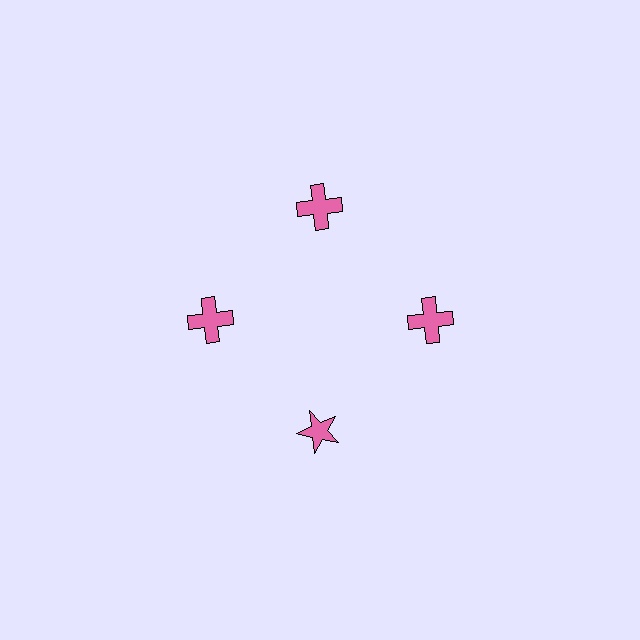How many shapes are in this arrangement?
There are 4 shapes arranged in a ring pattern.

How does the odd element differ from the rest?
It has a different shape: star instead of cross.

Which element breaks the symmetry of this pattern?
The pink star at roughly the 6 o'clock position breaks the symmetry. All other shapes are pink crosses.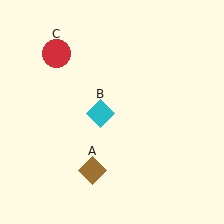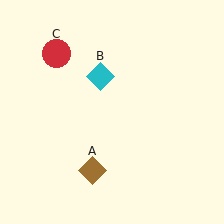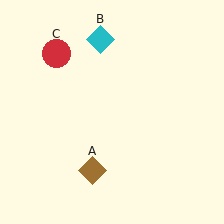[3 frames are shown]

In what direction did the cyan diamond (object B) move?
The cyan diamond (object B) moved up.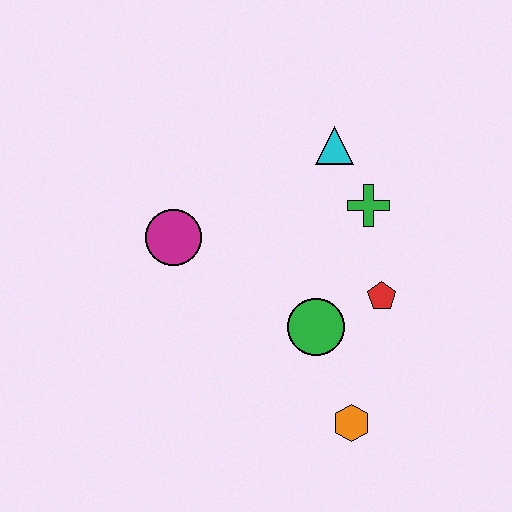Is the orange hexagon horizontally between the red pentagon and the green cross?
No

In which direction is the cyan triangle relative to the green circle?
The cyan triangle is above the green circle.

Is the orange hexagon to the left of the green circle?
No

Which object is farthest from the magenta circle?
The orange hexagon is farthest from the magenta circle.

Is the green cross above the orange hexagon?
Yes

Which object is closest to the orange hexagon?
The green circle is closest to the orange hexagon.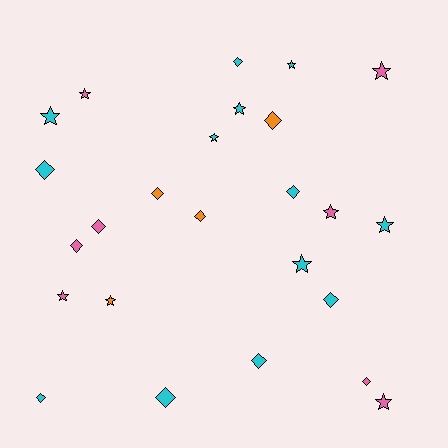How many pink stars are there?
There are 5 pink stars.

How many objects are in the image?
There are 25 objects.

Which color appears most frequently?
Cyan, with 13 objects.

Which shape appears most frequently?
Diamond, with 13 objects.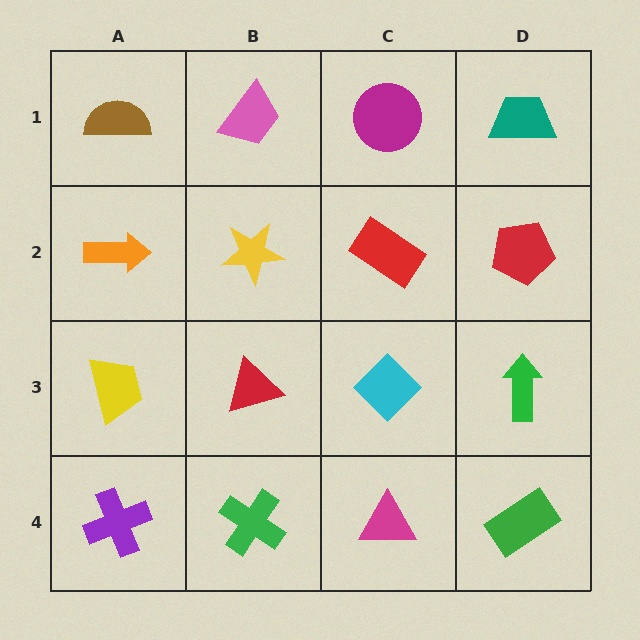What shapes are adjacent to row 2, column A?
A brown semicircle (row 1, column A), a yellow trapezoid (row 3, column A), a yellow star (row 2, column B).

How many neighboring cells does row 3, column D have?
3.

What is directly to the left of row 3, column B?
A yellow trapezoid.